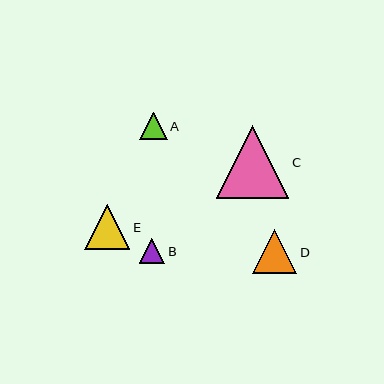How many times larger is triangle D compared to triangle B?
Triangle D is approximately 1.8 times the size of triangle B.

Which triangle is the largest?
Triangle C is the largest with a size of approximately 73 pixels.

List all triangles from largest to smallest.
From largest to smallest: C, E, D, A, B.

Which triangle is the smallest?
Triangle B is the smallest with a size of approximately 25 pixels.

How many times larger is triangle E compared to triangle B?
Triangle E is approximately 1.8 times the size of triangle B.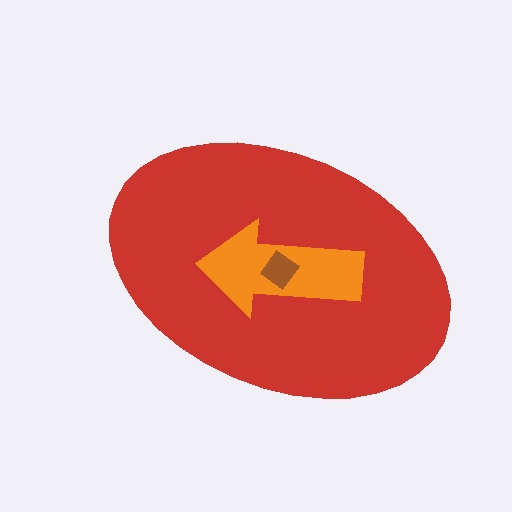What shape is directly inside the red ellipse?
The orange arrow.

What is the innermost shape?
The brown diamond.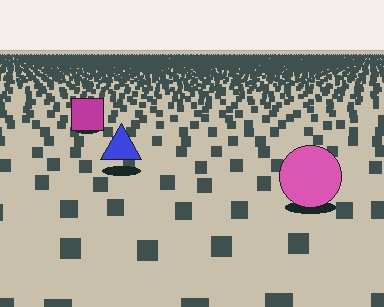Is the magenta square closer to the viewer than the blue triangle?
No. The blue triangle is closer — you can tell from the texture gradient: the ground texture is coarser near it.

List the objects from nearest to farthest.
From nearest to farthest: the pink circle, the blue triangle, the magenta square.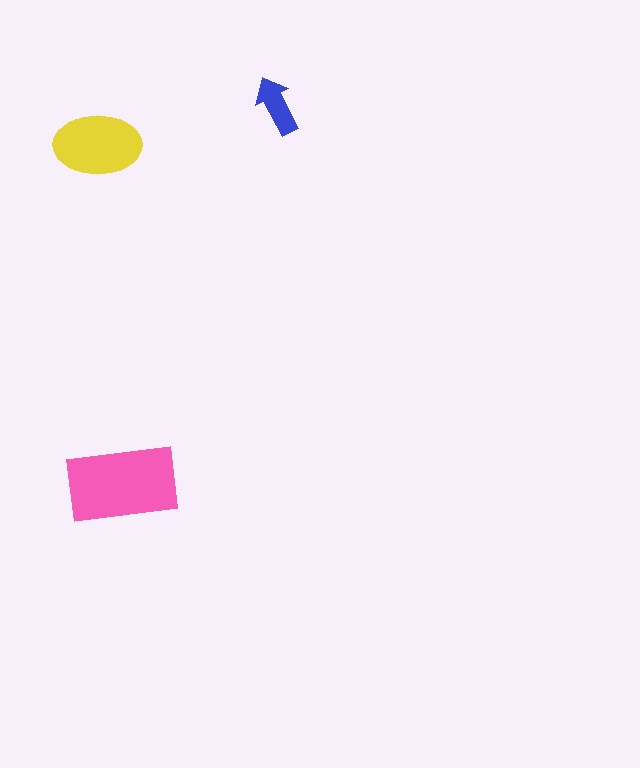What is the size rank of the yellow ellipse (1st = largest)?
2nd.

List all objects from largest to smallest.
The pink rectangle, the yellow ellipse, the blue arrow.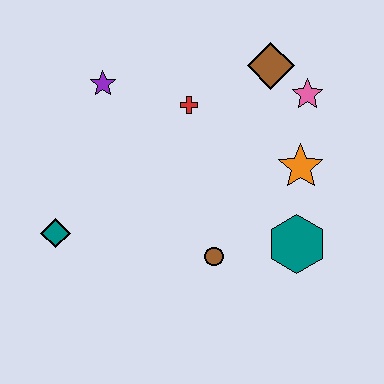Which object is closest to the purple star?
The red cross is closest to the purple star.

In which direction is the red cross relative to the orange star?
The red cross is to the left of the orange star.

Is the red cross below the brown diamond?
Yes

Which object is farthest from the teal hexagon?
The purple star is farthest from the teal hexagon.